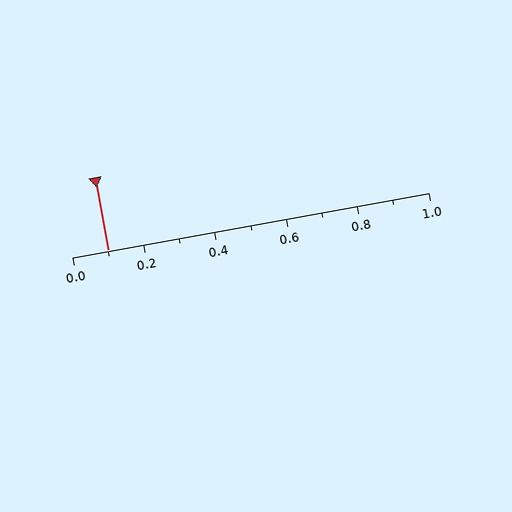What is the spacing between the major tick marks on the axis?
The major ticks are spaced 0.2 apart.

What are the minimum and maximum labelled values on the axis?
The axis runs from 0.0 to 1.0.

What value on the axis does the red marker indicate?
The marker indicates approximately 0.1.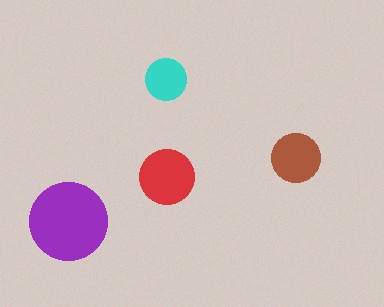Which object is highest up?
The cyan circle is topmost.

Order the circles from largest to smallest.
the purple one, the red one, the brown one, the cyan one.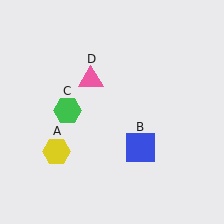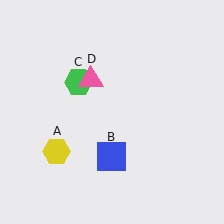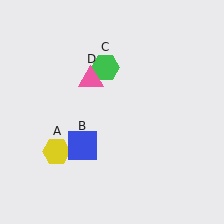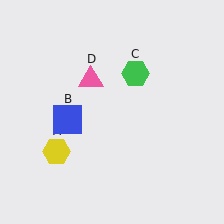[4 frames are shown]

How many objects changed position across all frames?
2 objects changed position: blue square (object B), green hexagon (object C).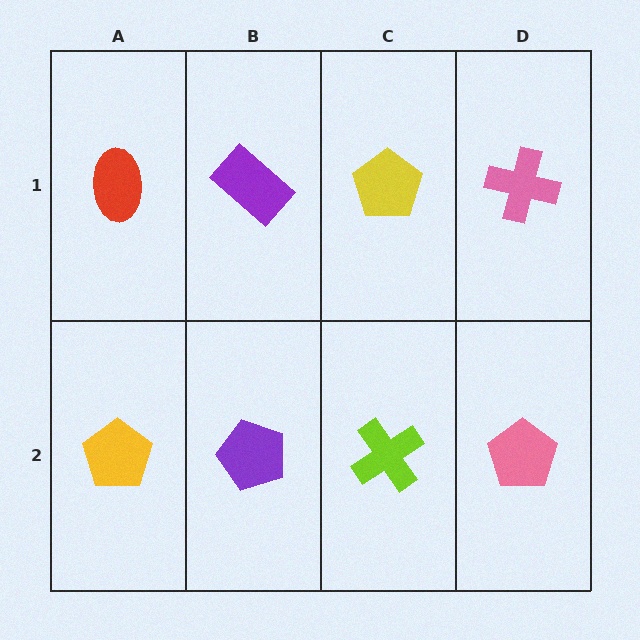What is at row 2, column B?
A purple pentagon.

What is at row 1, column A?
A red ellipse.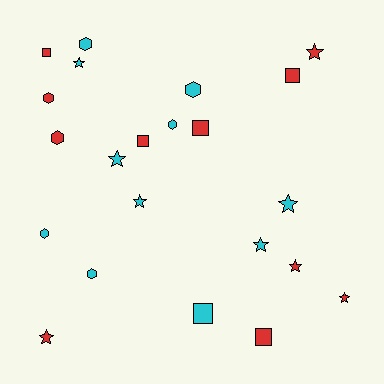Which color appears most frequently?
Cyan, with 11 objects.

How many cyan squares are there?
There is 1 cyan square.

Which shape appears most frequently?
Star, with 9 objects.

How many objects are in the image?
There are 22 objects.